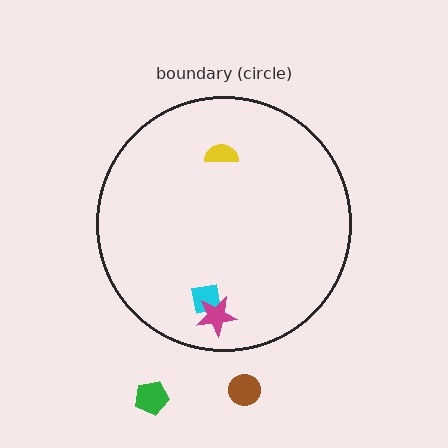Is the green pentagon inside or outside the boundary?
Outside.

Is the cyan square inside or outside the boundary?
Inside.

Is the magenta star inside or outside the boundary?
Inside.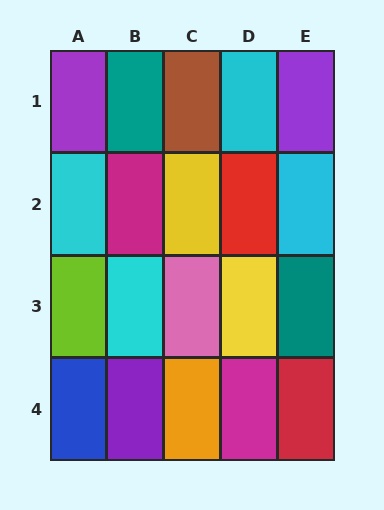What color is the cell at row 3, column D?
Yellow.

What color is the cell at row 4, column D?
Magenta.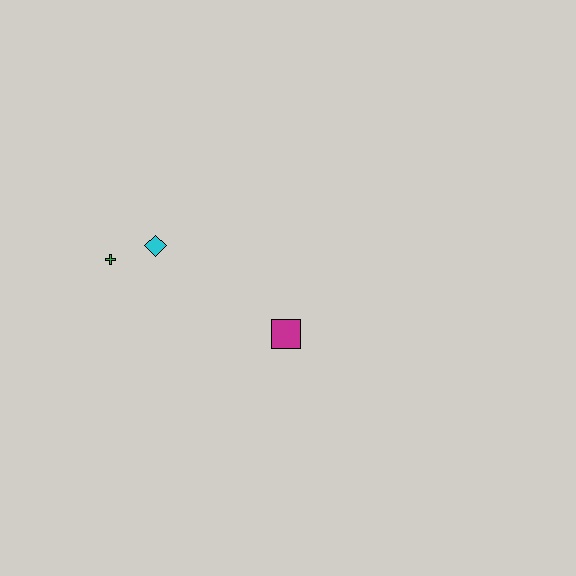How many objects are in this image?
There are 3 objects.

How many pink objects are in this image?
There are no pink objects.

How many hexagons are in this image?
There are no hexagons.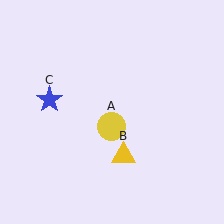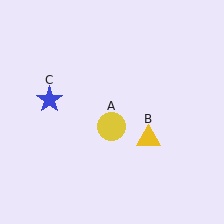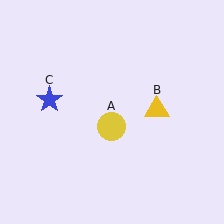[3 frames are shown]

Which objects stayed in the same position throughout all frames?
Yellow circle (object A) and blue star (object C) remained stationary.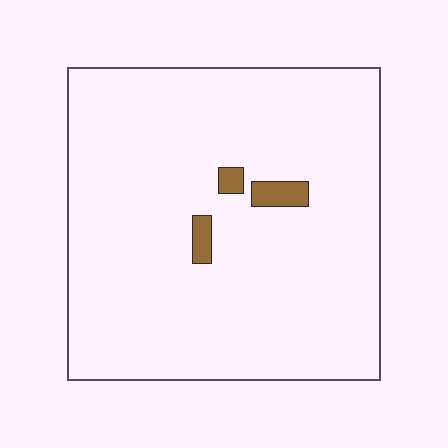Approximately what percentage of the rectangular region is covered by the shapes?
Approximately 5%.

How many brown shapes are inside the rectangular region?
3.